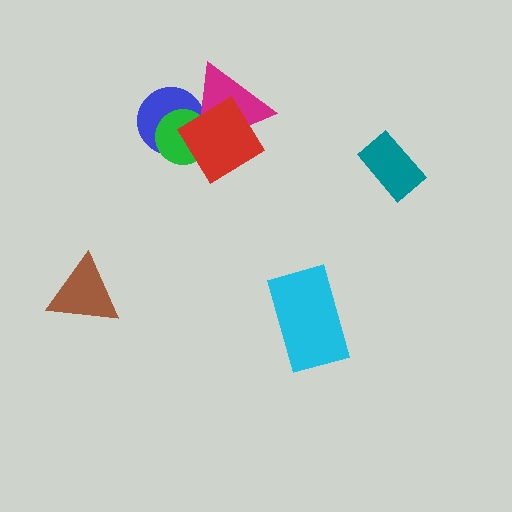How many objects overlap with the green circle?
3 objects overlap with the green circle.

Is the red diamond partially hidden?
No, no other shape covers it.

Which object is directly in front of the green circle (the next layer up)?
The magenta triangle is directly in front of the green circle.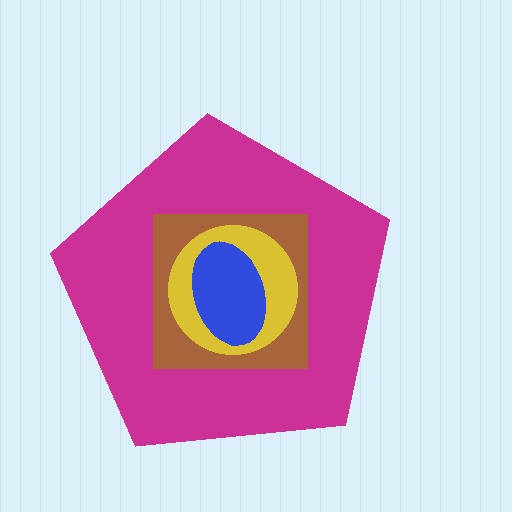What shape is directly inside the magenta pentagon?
The brown square.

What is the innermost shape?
The blue ellipse.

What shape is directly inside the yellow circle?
The blue ellipse.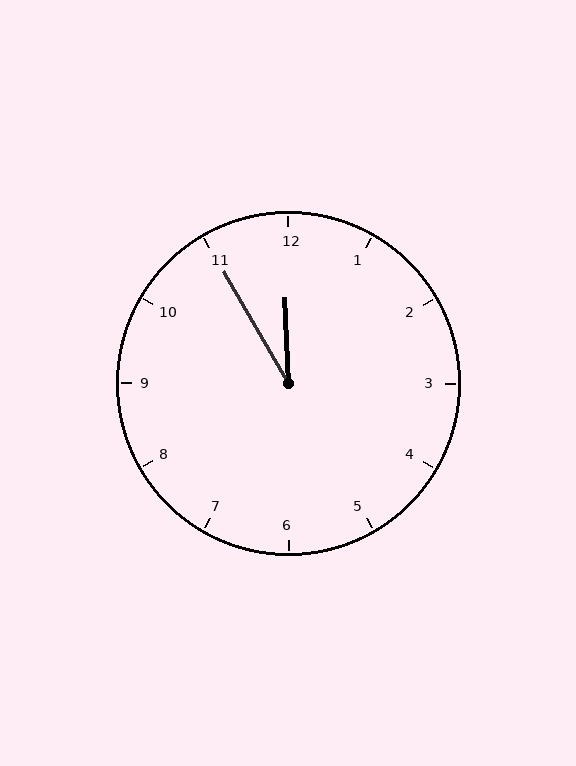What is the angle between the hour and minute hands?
Approximately 28 degrees.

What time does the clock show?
11:55.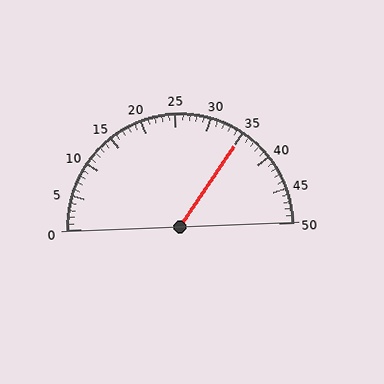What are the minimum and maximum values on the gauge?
The gauge ranges from 0 to 50.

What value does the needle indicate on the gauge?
The needle indicates approximately 35.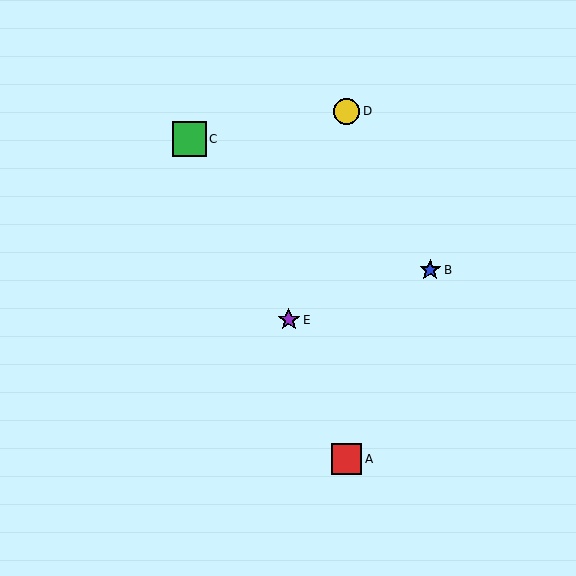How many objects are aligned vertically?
2 objects (A, D) are aligned vertically.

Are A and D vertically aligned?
Yes, both are at x≈347.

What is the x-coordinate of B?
Object B is at x≈430.